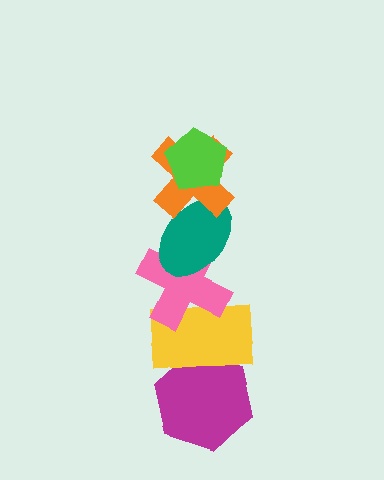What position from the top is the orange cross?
The orange cross is 2nd from the top.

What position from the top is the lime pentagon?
The lime pentagon is 1st from the top.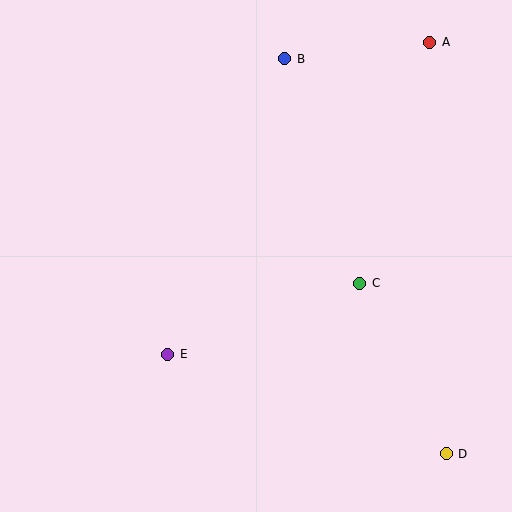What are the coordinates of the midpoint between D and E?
The midpoint between D and E is at (307, 404).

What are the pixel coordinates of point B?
Point B is at (285, 59).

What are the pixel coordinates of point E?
Point E is at (168, 354).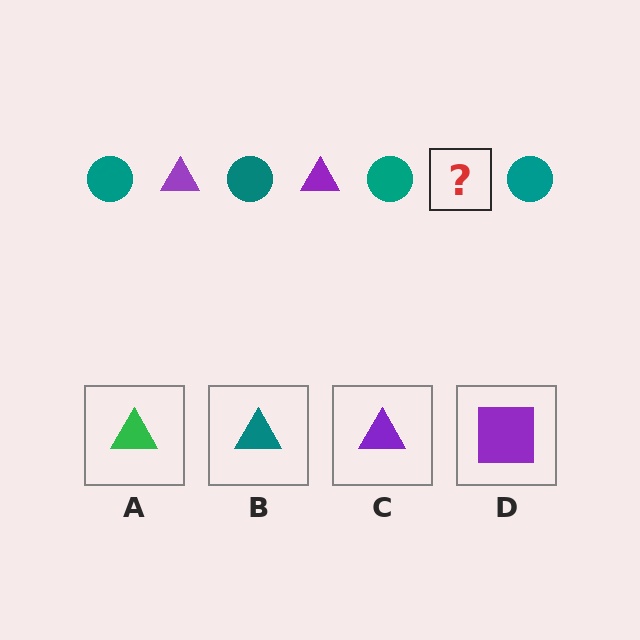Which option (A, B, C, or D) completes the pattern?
C.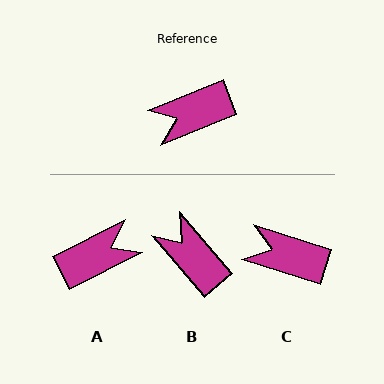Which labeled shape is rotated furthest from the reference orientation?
A, about 175 degrees away.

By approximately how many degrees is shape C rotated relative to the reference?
Approximately 40 degrees clockwise.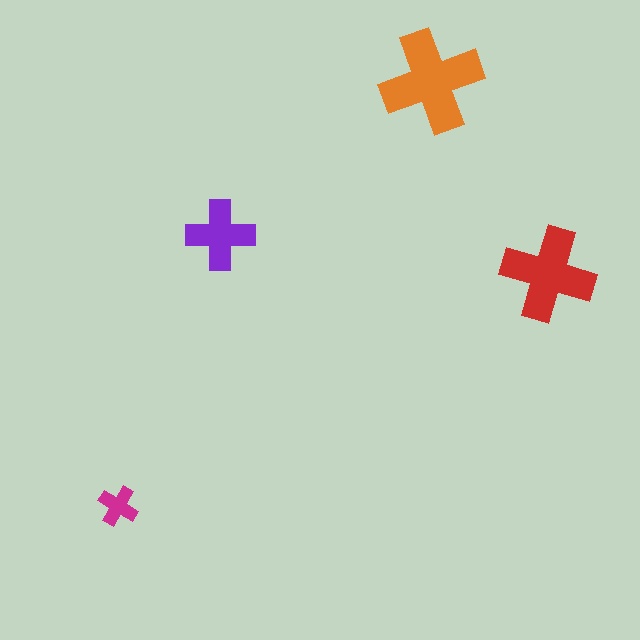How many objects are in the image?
There are 4 objects in the image.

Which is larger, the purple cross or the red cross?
The red one.